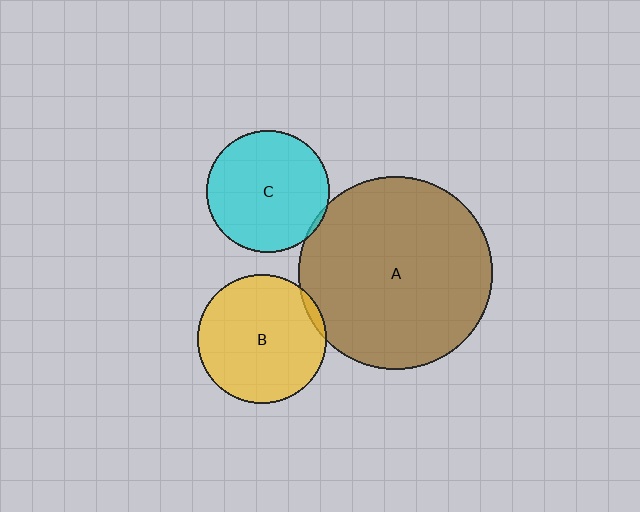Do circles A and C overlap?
Yes.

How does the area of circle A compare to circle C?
Approximately 2.5 times.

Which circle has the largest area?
Circle A (brown).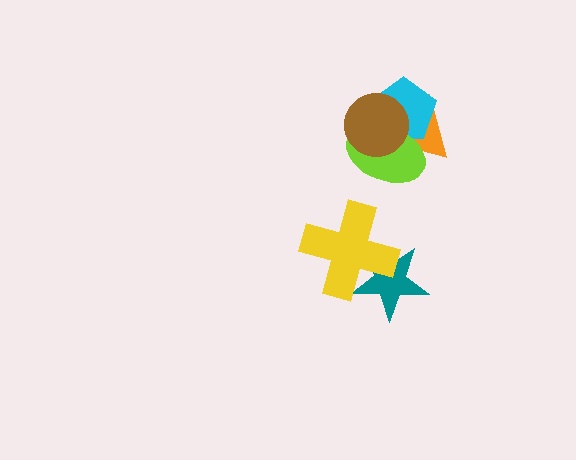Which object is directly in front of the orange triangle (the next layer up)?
The cyan pentagon is directly in front of the orange triangle.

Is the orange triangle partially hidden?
Yes, it is partially covered by another shape.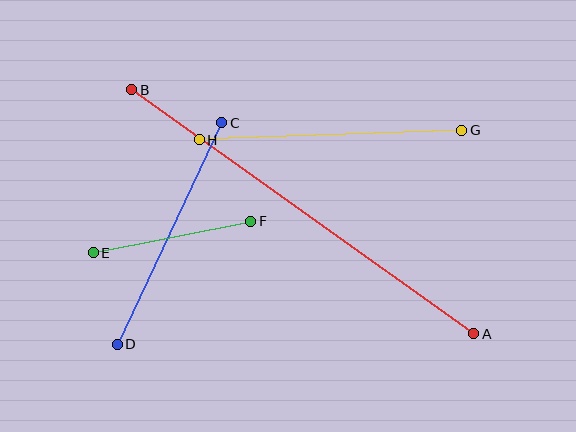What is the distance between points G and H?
The distance is approximately 263 pixels.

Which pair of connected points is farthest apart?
Points A and B are farthest apart.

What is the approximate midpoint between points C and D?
The midpoint is at approximately (169, 233) pixels.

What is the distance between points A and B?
The distance is approximately 420 pixels.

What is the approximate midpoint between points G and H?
The midpoint is at approximately (330, 135) pixels.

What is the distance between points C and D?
The distance is approximately 245 pixels.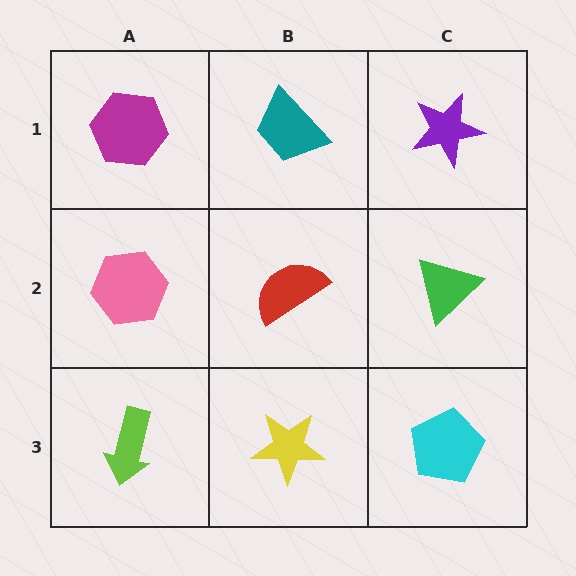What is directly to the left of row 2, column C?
A red semicircle.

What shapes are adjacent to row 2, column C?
A purple star (row 1, column C), a cyan pentagon (row 3, column C), a red semicircle (row 2, column B).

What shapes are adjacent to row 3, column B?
A red semicircle (row 2, column B), a lime arrow (row 3, column A), a cyan pentagon (row 3, column C).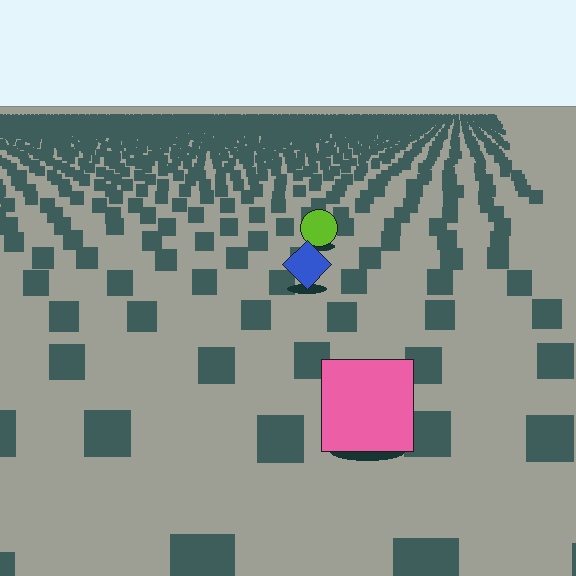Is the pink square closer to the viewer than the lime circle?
Yes. The pink square is closer — you can tell from the texture gradient: the ground texture is coarser near it.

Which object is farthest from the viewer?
The lime circle is farthest from the viewer. It appears smaller and the ground texture around it is denser.